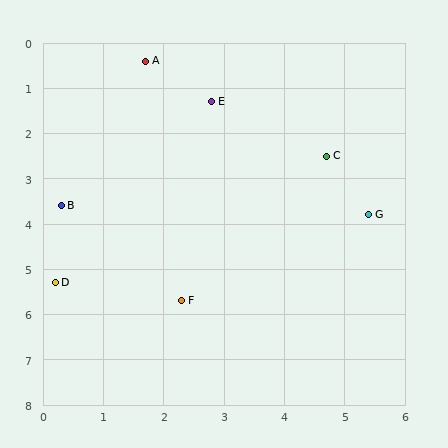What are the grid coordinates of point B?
Point B is at approximately (0.3, 3.6).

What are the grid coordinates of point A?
Point A is at approximately (1.7, 0.4).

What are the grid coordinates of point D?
Point D is at approximately (0.2, 5.3).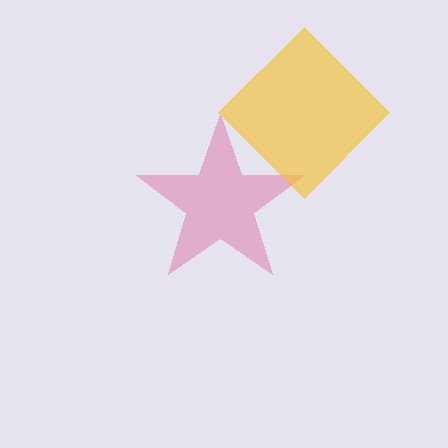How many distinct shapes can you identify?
There are 2 distinct shapes: a pink star, a yellow diamond.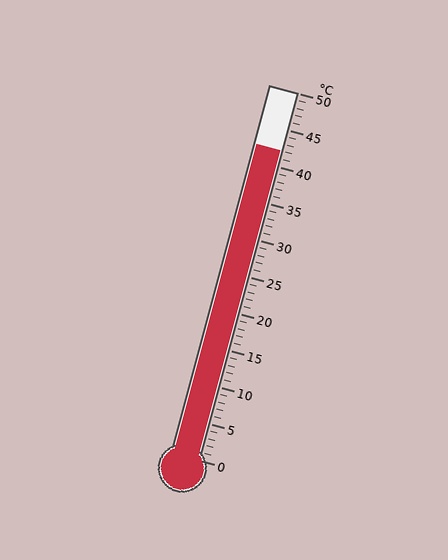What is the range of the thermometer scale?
The thermometer scale ranges from 0°C to 50°C.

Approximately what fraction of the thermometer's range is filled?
The thermometer is filled to approximately 85% of its range.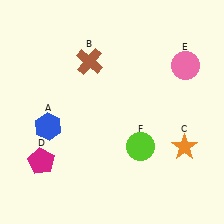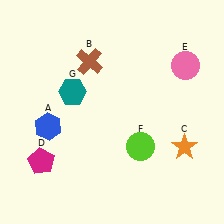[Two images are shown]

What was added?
A teal hexagon (G) was added in Image 2.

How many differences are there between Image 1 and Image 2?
There is 1 difference between the two images.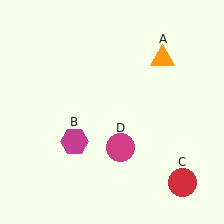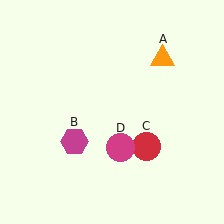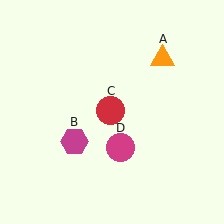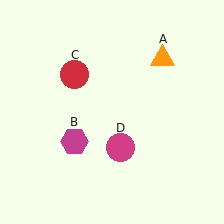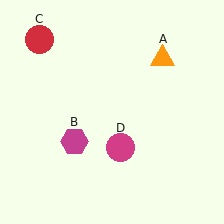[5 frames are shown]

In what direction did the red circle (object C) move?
The red circle (object C) moved up and to the left.